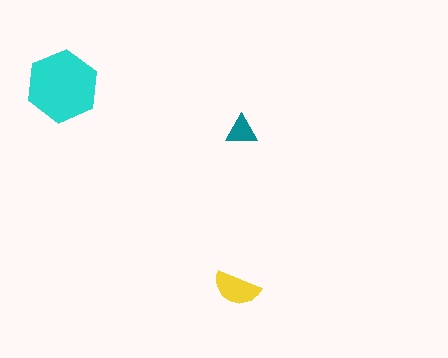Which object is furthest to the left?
The cyan hexagon is leftmost.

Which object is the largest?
The cyan hexagon.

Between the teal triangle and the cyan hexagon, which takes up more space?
The cyan hexagon.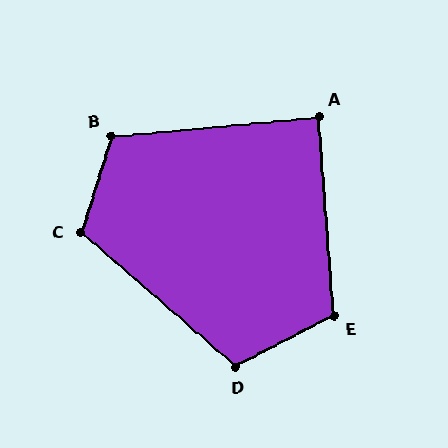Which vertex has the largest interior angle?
C, at approximately 114 degrees.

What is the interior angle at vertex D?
Approximately 112 degrees (obtuse).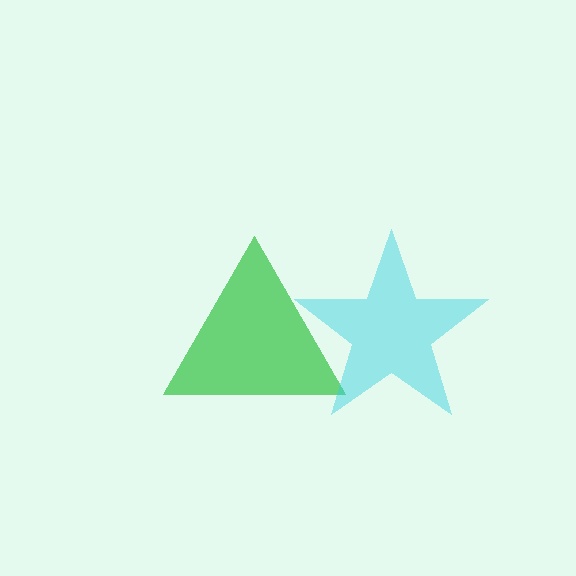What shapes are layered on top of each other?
The layered shapes are: a green triangle, a cyan star.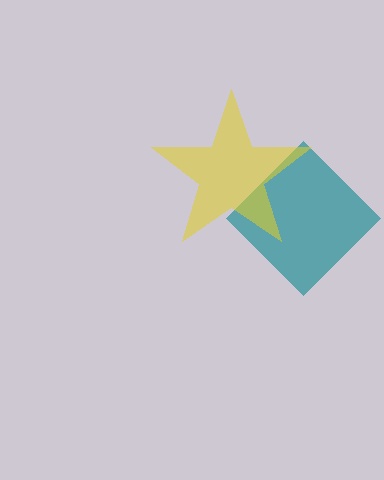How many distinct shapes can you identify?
There are 2 distinct shapes: a teal diamond, a yellow star.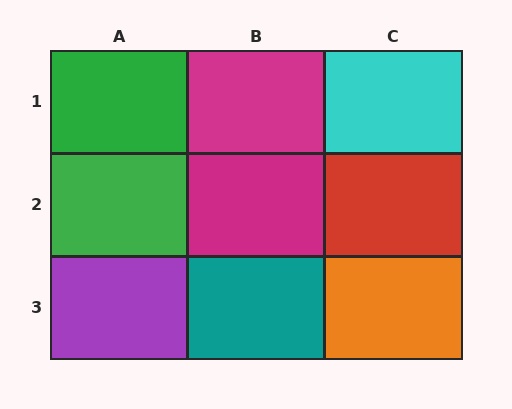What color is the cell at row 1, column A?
Green.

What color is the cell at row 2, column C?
Red.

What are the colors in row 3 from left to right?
Purple, teal, orange.